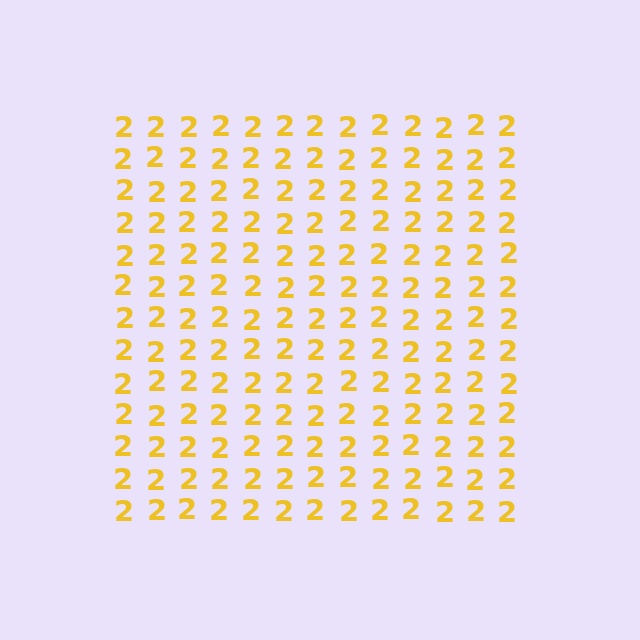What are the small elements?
The small elements are digit 2's.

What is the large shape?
The large shape is a square.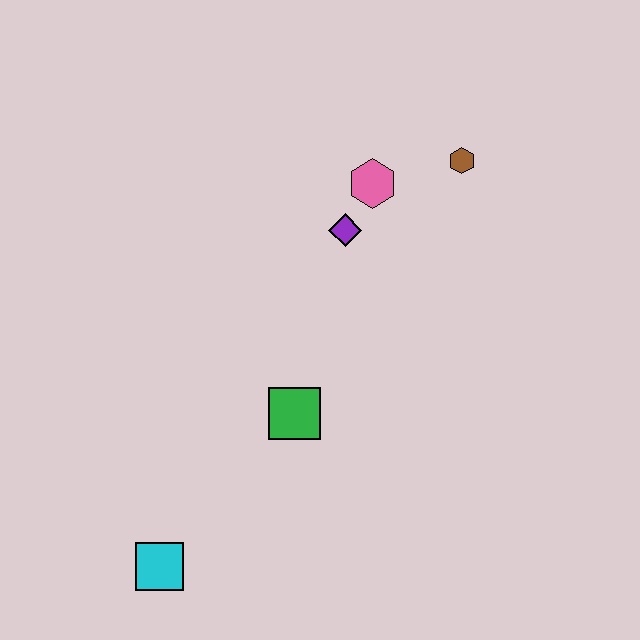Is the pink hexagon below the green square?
No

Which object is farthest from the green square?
The brown hexagon is farthest from the green square.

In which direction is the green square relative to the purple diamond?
The green square is below the purple diamond.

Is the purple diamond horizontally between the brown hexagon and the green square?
Yes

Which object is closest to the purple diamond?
The pink hexagon is closest to the purple diamond.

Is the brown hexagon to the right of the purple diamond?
Yes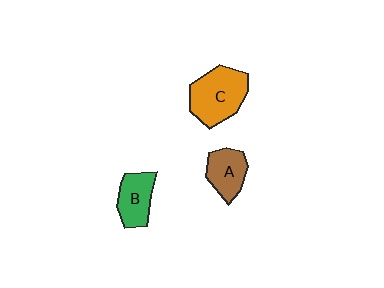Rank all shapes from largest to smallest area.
From largest to smallest: C (orange), B (green), A (brown).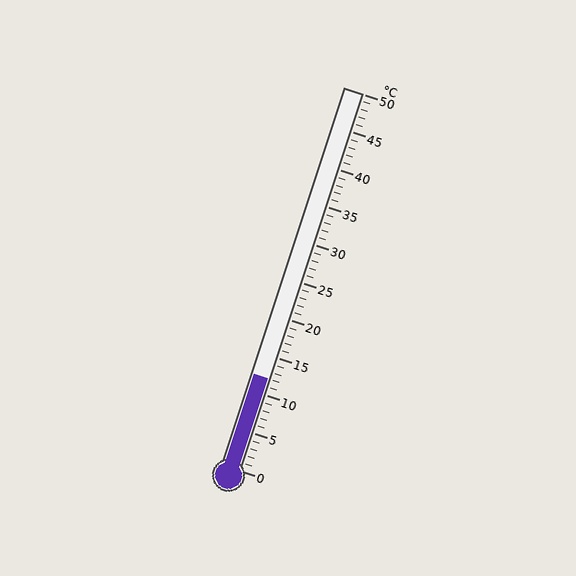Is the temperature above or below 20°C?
The temperature is below 20°C.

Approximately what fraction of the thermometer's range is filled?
The thermometer is filled to approximately 25% of its range.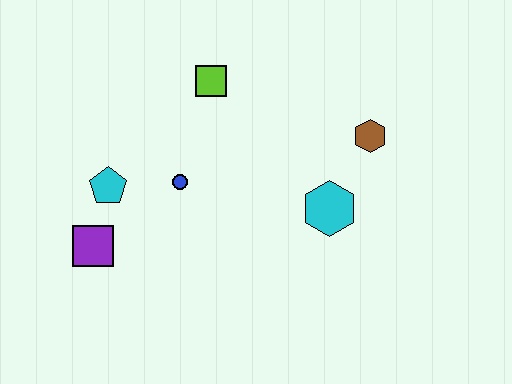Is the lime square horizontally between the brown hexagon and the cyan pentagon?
Yes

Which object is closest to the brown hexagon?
The cyan hexagon is closest to the brown hexagon.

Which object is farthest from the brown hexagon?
The purple square is farthest from the brown hexagon.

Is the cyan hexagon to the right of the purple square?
Yes